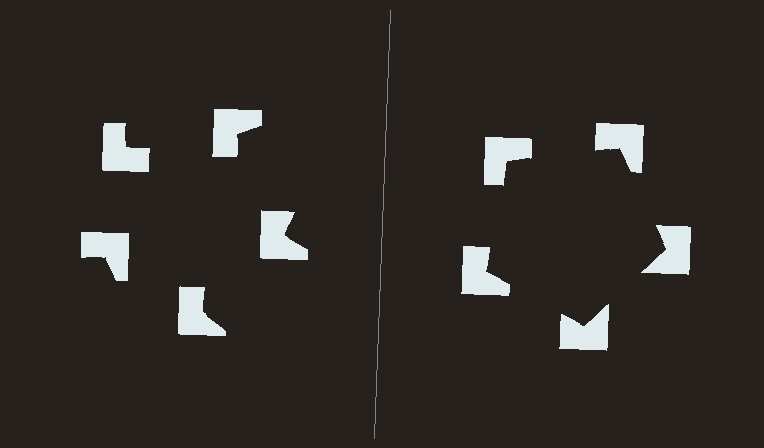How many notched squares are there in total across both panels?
10 — 5 on each side.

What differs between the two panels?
The notched squares are positioned identically on both sides; only the wedge orientations differ. On the right they align to a pentagon; on the left they are misaligned.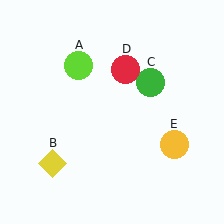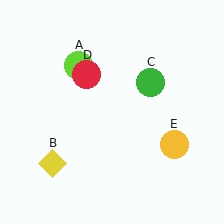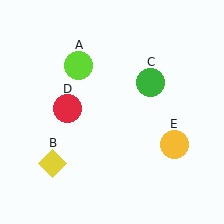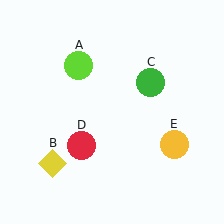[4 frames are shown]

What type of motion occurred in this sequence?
The red circle (object D) rotated counterclockwise around the center of the scene.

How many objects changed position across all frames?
1 object changed position: red circle (object D).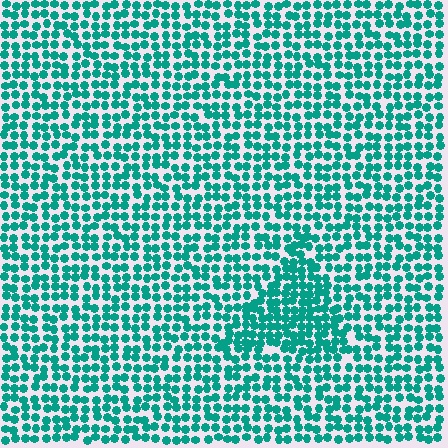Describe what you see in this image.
The image contains small teal elements arranged at two different densities. A triangle-shaped region is visible where the elements are more densely packed than the surrounding area.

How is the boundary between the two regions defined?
The boundary is defined by a change in element density (approximately 1.6x ratio). All elements are the same color, size, and shape.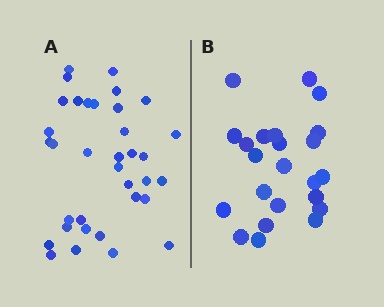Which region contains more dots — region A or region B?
Region A (the left region) has more dots.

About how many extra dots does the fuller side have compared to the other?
Region A has roughly 12 or so more dots than region B.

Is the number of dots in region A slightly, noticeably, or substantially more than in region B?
Region A has substantially more. The ratio is roughly 1.5 to 1.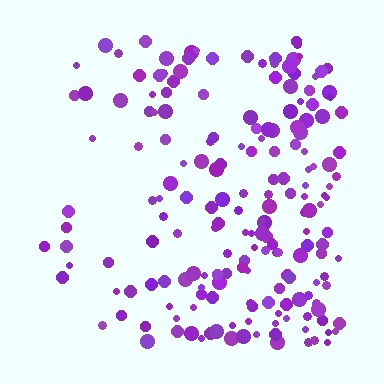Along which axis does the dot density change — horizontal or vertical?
Horizontal.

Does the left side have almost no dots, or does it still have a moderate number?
Still a moderate number, just noticeably fewer than the right.